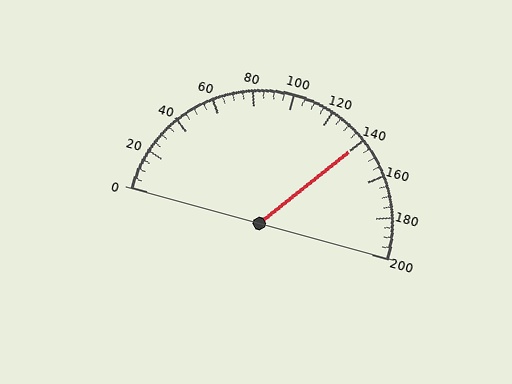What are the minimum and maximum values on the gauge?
The gauge ranges from 0 to 200.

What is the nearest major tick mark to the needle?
The nearest major tick mark is 140.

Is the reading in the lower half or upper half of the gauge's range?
The reading is in the upper half of the range (0 to 200).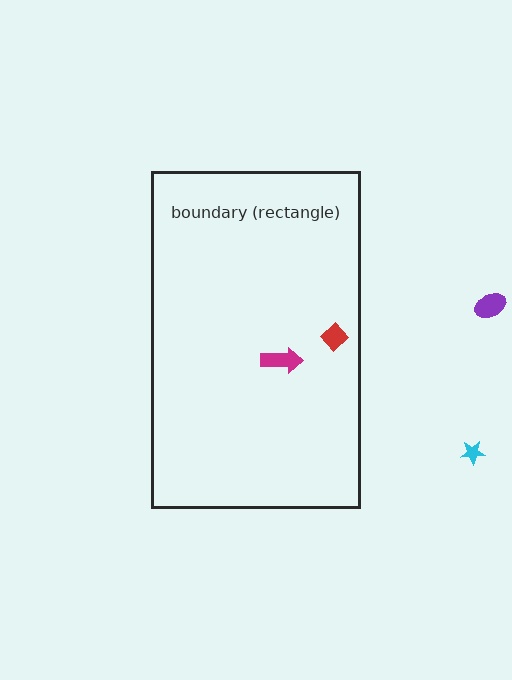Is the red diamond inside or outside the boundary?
Inside.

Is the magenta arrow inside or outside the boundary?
Inside.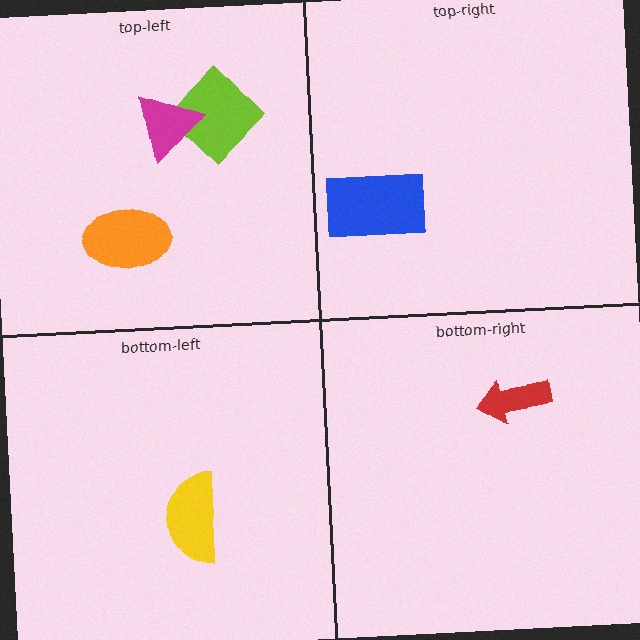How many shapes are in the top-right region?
1.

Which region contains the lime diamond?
The top-left region.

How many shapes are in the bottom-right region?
1.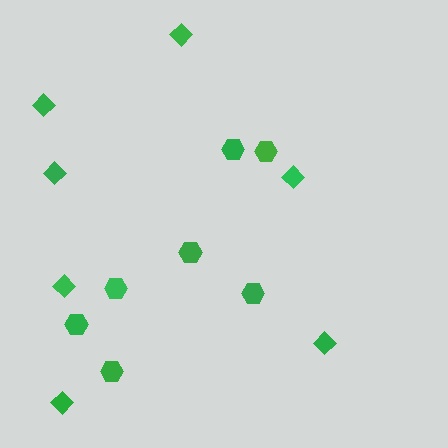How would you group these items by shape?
There are 2 groups: one group of diamonds (7) and one group of hexagons (7).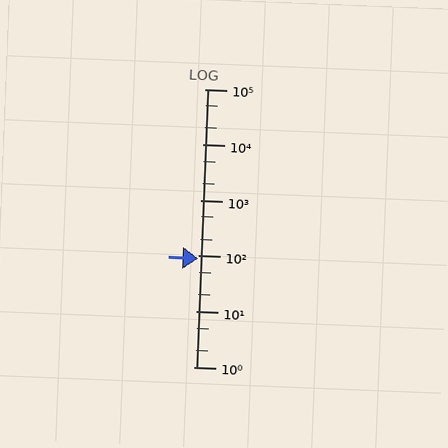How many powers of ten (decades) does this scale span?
The scale spans 5 decades, from 1 to 100000.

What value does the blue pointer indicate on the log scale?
The pointer indicates approximately 89.